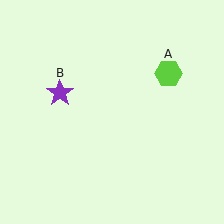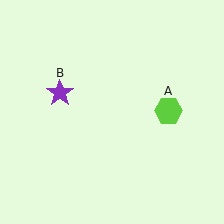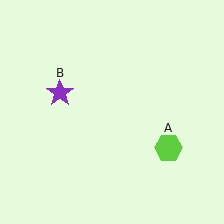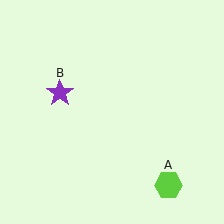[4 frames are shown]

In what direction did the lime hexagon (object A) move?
The lime hexagon (object A) moved down.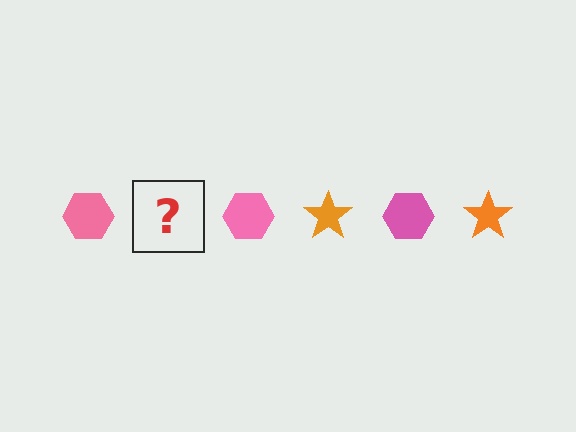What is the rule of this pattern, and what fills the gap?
The rule is that the pattern alternates between pink hexagon and orange star. The gap should be filled with an orange star.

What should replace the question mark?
The question mark should be replaced with an orange star.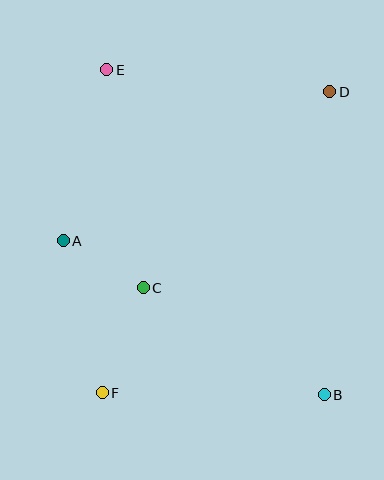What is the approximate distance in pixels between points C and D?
The distance between C and D is approximately 271 pixels.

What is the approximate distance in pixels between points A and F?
The distance between A and F is approximately 157 pixels.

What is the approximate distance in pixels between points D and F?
The distance between D and F is approximately 377 pixels.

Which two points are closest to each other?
Points A and C are closest to each other.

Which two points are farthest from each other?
Points B and E are farthest from each other.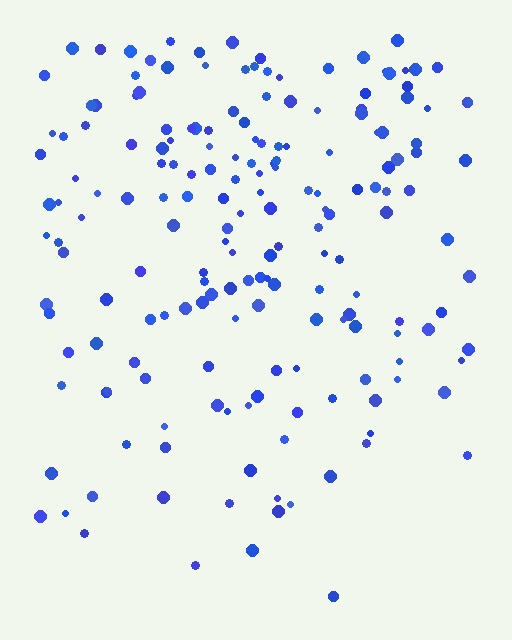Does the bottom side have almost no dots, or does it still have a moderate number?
Still a moderate number, just noticeably fewer than the top.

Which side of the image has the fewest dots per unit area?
The bottom.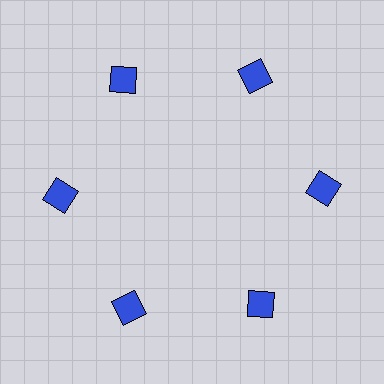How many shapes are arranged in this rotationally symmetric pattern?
There are 6 shapes, arranged in 6 groups of 1.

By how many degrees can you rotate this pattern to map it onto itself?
The pattern maps onto itself every 60 degrees of rotation.